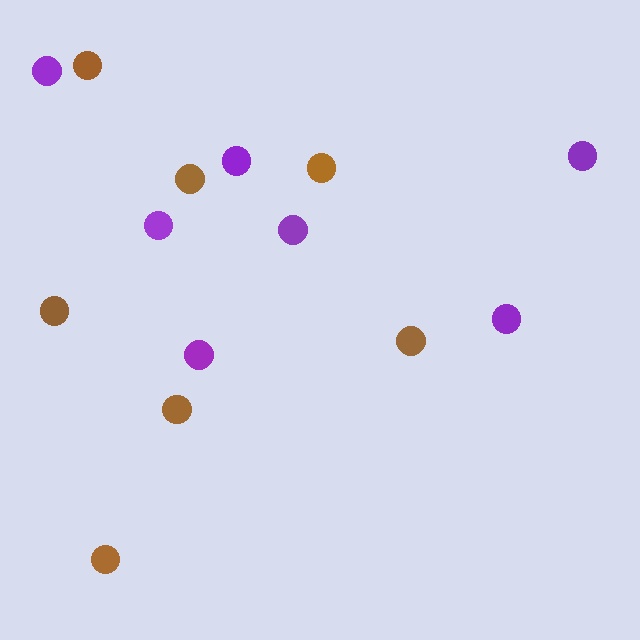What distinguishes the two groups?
There are 2 groups: one group of brown circles (7) and one group of purple circles (7).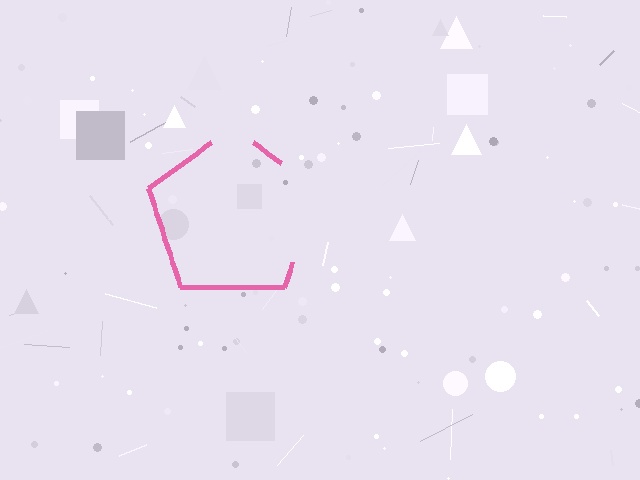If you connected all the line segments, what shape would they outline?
They would outline a pentagon.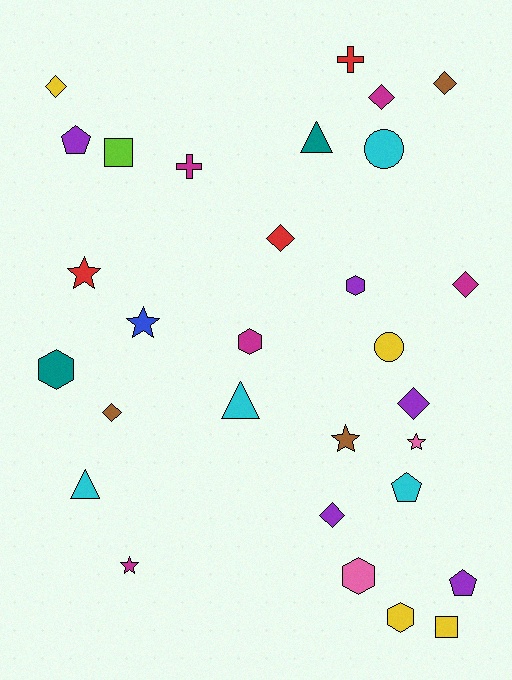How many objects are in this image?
There are 30 objects.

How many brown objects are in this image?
There are 3 brown objects.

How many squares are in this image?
There are 2 squares.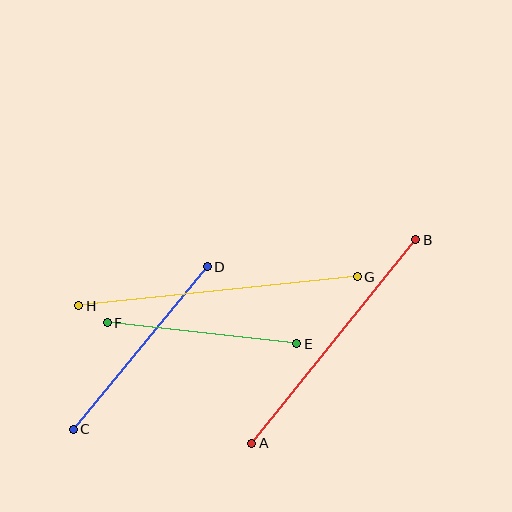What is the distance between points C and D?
The distance is approximately 211 pixels.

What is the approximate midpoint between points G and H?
The midpoint is at approximately (218, 291) pixels.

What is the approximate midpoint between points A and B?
The midpoint is at approximately (334, 342) pixels.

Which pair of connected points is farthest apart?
Points G and H are farthest apart.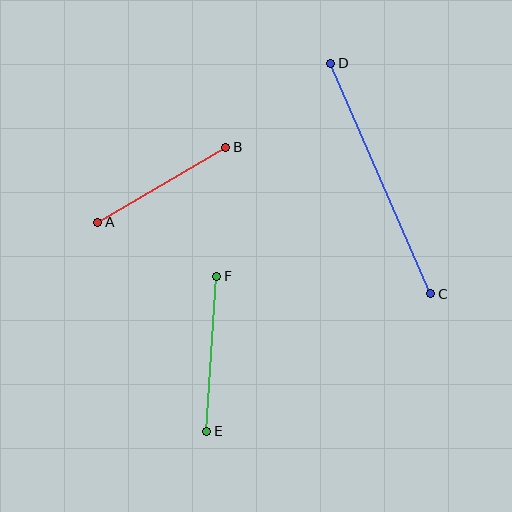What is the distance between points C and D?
The distance is approximately 251 pixels.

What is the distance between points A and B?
The distance is approximately 148 pixels.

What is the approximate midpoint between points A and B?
The midpoint is at approximately (162, 185) pixels.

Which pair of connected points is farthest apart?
Points C and D are farthest apart.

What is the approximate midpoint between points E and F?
The midpoint is at approximately (212, 354) pixels.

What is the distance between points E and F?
The distance is approximately 155 pixels.